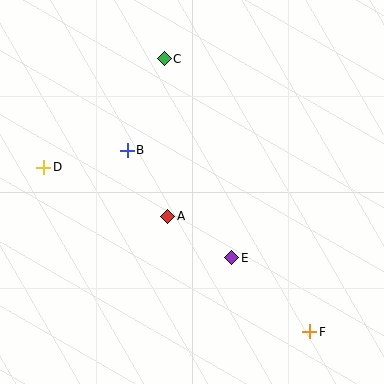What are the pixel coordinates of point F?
Point F is at (310, 332).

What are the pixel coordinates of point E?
Point E is at (232, 258).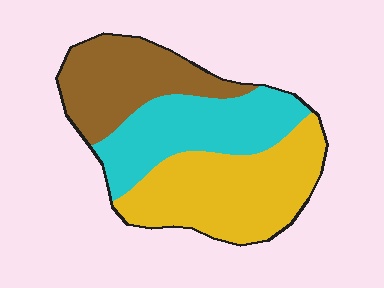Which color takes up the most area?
Yellow, at roughly 40%.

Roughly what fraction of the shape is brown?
Brown takes up about one quarter (1/4) of the shape.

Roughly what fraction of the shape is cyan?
Cyan covers roughly 30% of the shape.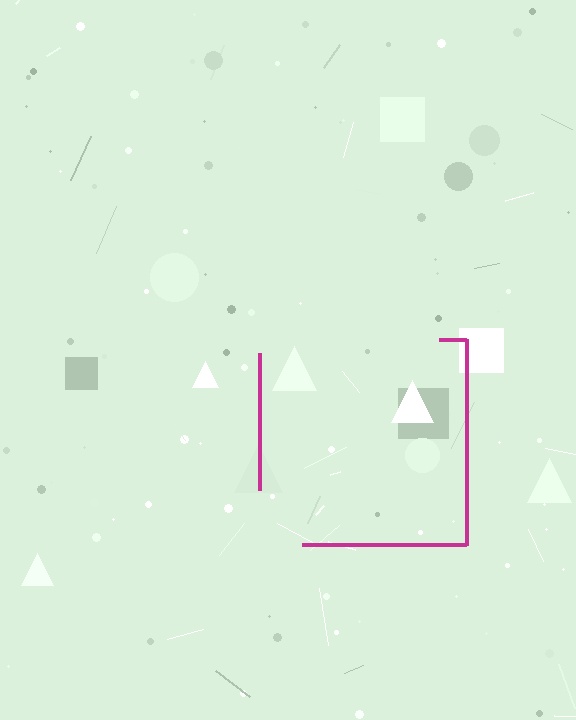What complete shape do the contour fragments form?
The contour fragments form a square.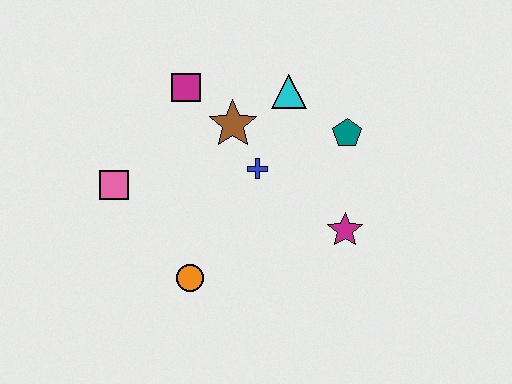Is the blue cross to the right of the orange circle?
Yes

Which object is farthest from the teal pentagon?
The pink square is farthest from the teal pentagon.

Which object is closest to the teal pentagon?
The cyan triangle is closest to the teal pentagon.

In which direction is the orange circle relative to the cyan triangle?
The orange circle is below the cyan triangle.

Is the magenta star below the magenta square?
Yes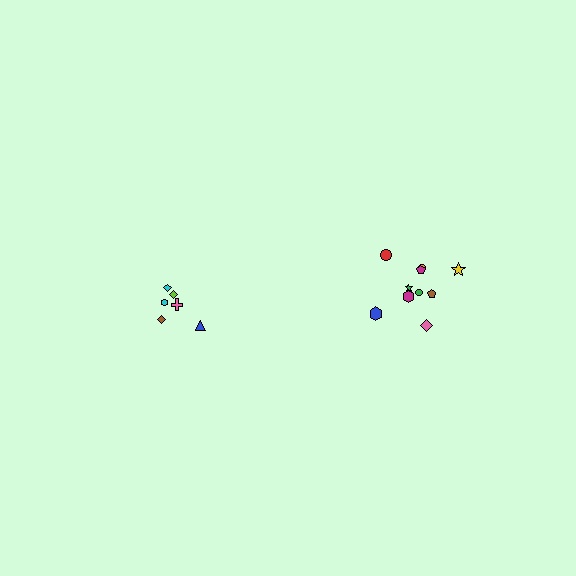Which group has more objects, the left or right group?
The right group.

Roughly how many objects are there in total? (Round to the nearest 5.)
Roughly 15 objects in total.